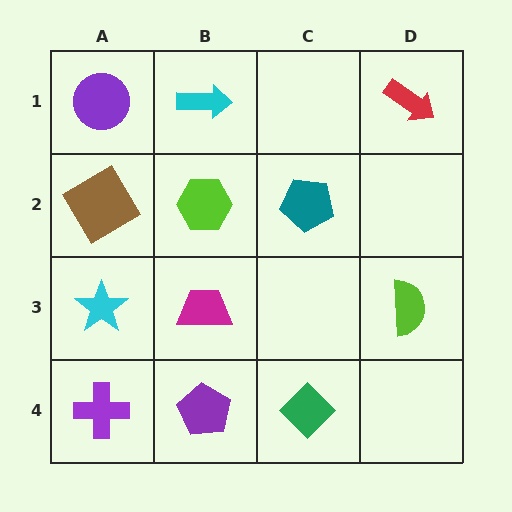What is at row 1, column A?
A purple circle.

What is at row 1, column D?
A red arrow.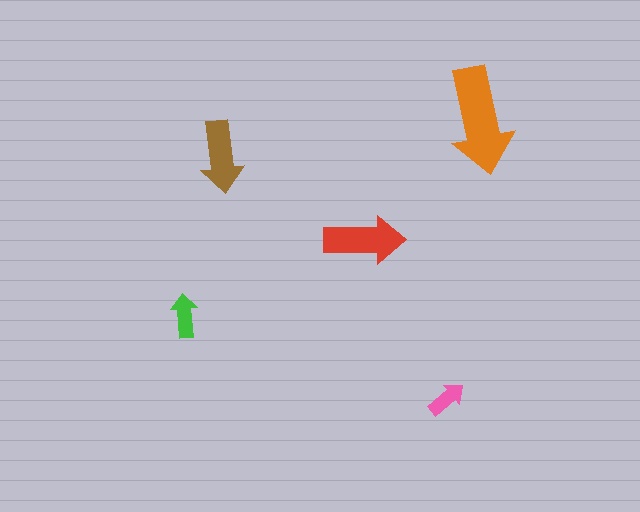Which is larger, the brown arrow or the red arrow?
The red one.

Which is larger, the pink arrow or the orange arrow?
The orange one.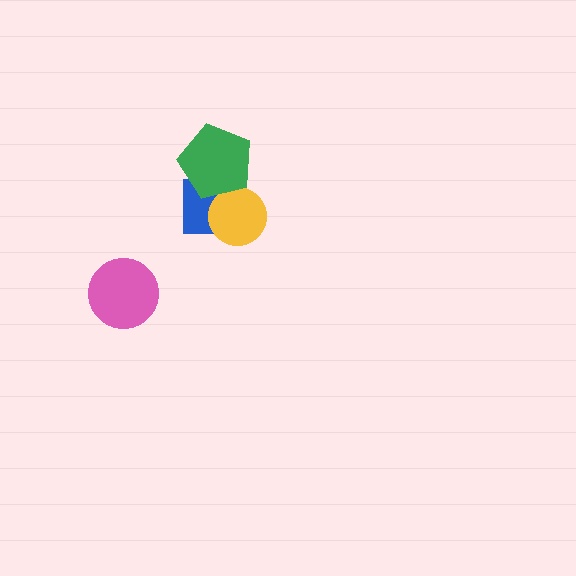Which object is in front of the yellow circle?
The green pentagon is in front of the yellow circle.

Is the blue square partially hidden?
Yes, it is partially covered by another shape.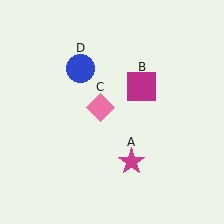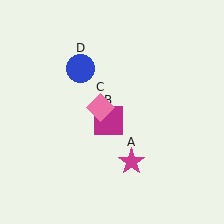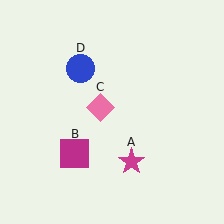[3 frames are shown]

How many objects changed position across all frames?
1 object changed position: magenta square (object B).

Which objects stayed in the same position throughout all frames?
Magenta star (object A) and pink diamond (object C) and blue circle (object D) remained stationary.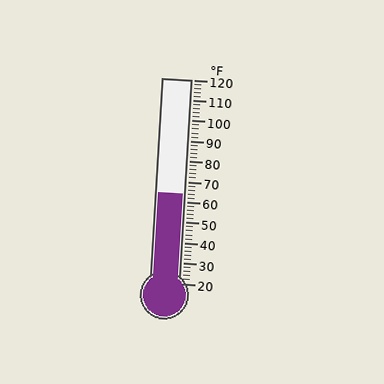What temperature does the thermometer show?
The thermometer shows approximately 64°F.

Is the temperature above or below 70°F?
The temperature is below 70°F.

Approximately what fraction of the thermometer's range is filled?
The thermometer is filled to approximately 45% of its range.